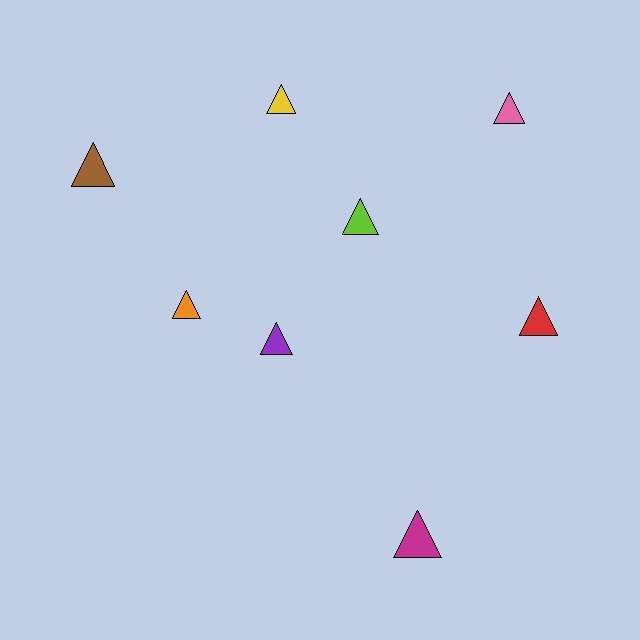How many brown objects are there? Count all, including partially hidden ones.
There is 1 brown object.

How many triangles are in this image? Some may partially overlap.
There are 8 triangles.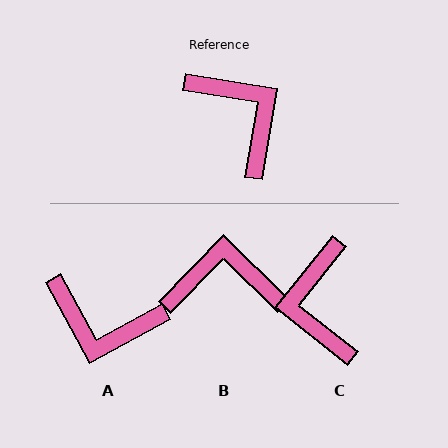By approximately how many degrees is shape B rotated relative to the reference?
Approximately 55 degrees counter-clockwise.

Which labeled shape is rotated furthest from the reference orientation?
C, about 151 degrees away.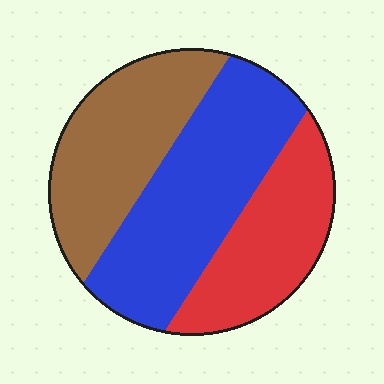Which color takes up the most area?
Blue, at roughly 40%.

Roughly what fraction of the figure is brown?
Brown takes up about one third (1/3) of the figure.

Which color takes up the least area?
Red, at roughly 25%.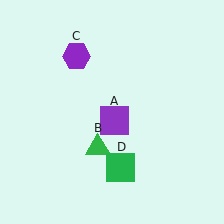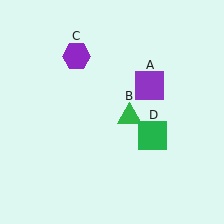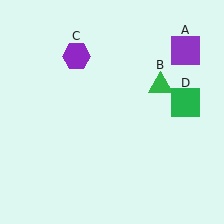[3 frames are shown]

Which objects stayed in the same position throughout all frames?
Purple hexagon (object C) remained stationary.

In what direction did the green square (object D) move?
The green square (object D) moved up and to the right.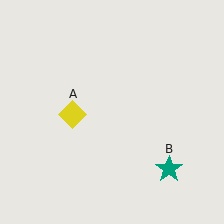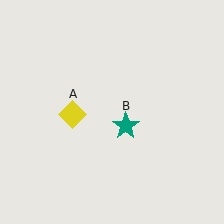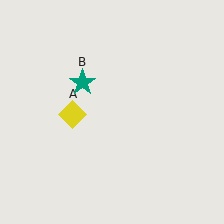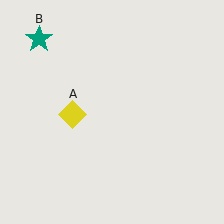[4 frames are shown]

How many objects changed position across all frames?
1 object changed position: teal star (object B).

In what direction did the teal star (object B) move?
The teal star (object B) moved up and to the left.